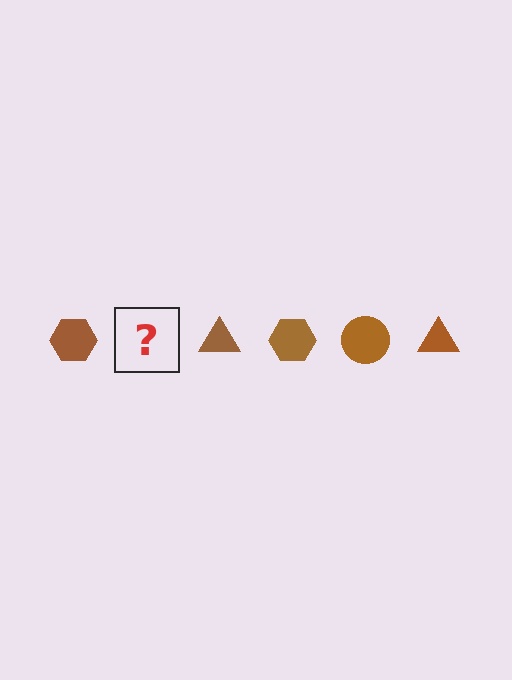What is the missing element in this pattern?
The missing element is a brown circle.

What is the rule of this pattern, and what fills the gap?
The rule is that the pattern cycles through hexagon, circle, triangle shapes in brown. The gap should be filled with a brown circle.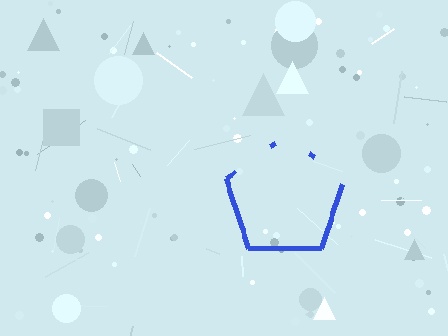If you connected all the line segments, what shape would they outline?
They would outline a pentagon.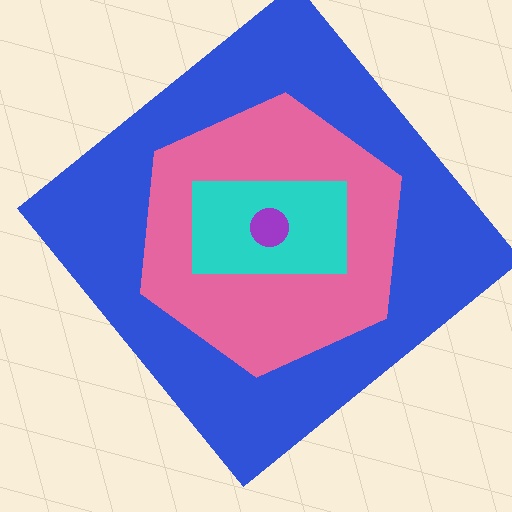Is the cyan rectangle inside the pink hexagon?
Yes.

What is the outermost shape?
The blue diamond.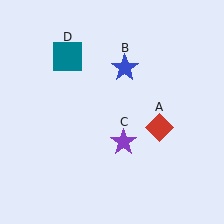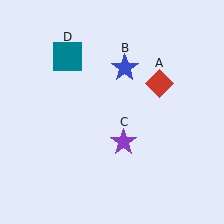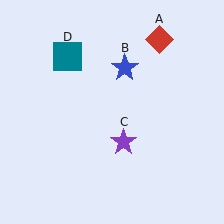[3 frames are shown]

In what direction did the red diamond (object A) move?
The red diamond (object A) moved up.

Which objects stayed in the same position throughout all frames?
Blue star (object B) and purple star (object C) and teal square (object D) remained stationary.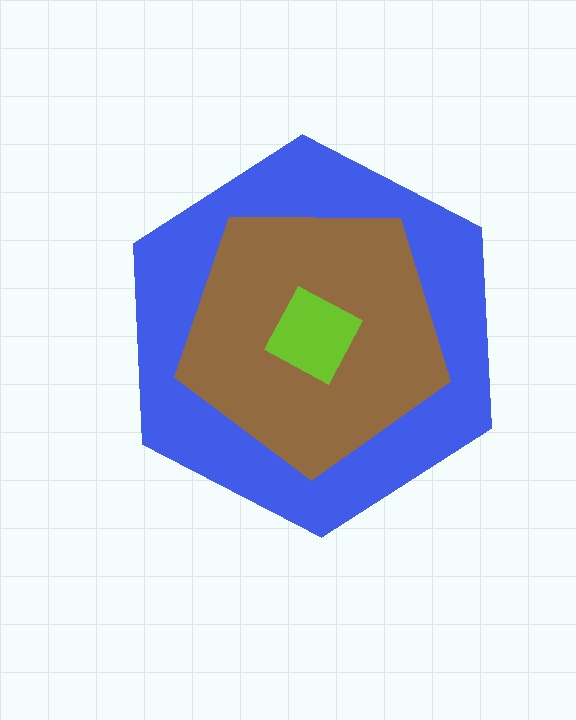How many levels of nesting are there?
3.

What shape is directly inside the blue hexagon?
The brown pentagon.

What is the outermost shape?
The blue hexagon.